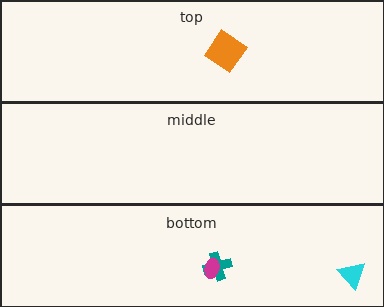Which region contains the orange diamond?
The top region.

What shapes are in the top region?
The orange diamond.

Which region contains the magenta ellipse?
The bottom region.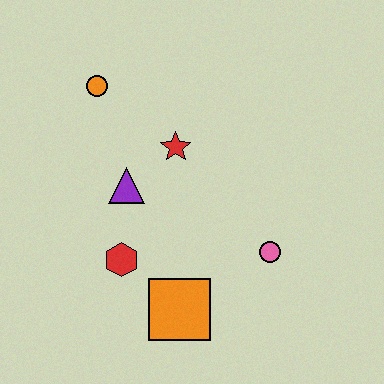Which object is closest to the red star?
The purple triangle is closest to the red star.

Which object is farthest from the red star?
The orange square is farthest from the red star.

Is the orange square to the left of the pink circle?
Yes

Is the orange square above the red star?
No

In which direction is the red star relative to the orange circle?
The red star is to the right of the orange circle.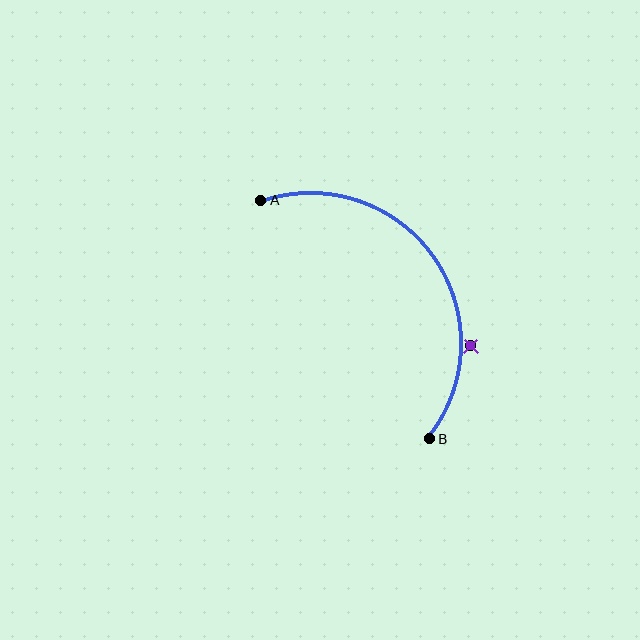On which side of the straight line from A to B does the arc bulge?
The arc bulges above and to the right of the straight line connecting A and B.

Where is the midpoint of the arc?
The arc midpoint is the point on the curve farthest from the straight line joining A and B. It sits above and to the right of that line.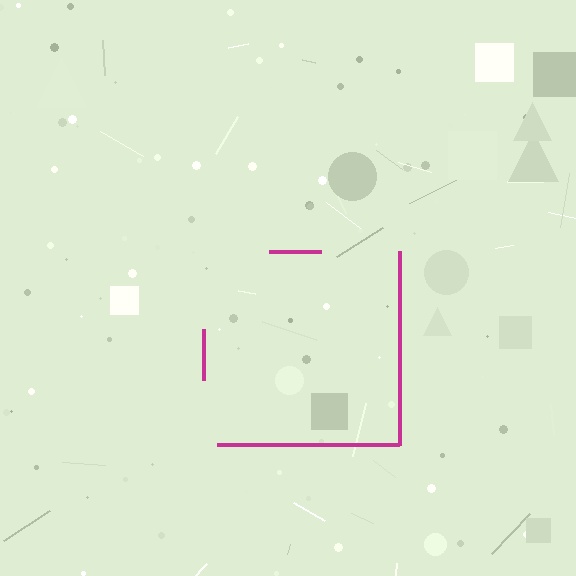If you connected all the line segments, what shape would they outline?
They would outline a square.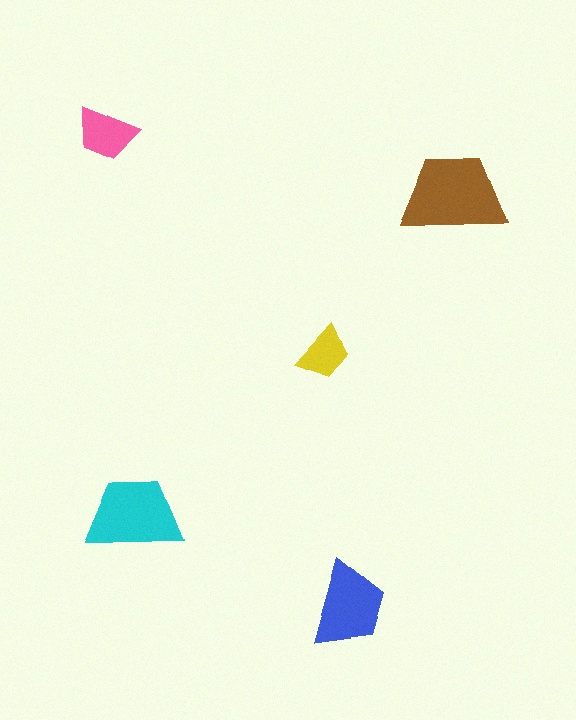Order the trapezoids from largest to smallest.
the brown one, the cyan one, the blue one, the pink one, the yellow one.